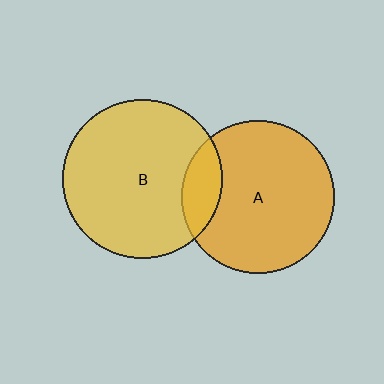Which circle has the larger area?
Circle B (yellow).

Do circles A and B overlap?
Yes.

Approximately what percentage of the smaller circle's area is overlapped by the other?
Approximately 15%.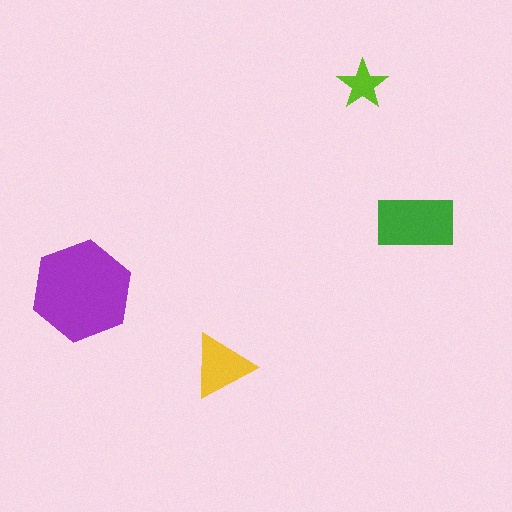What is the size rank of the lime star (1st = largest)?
4th.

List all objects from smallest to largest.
The lime star, the yellow triangle, the green rectangle, the purple hexagon.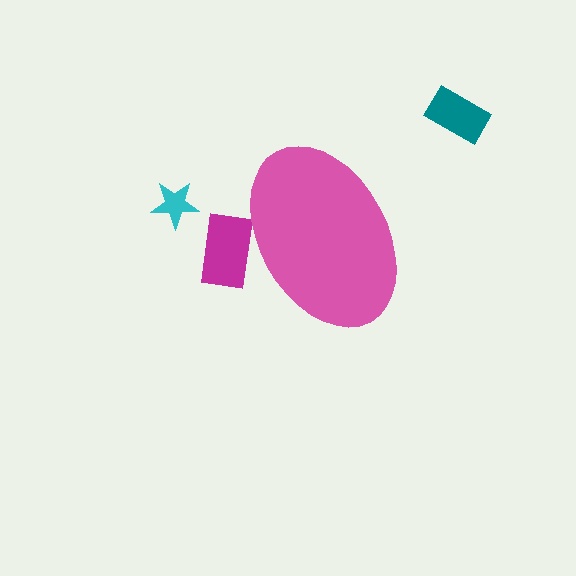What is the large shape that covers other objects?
A pink ellipse.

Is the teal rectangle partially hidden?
No, the teal rectangle is fully visible.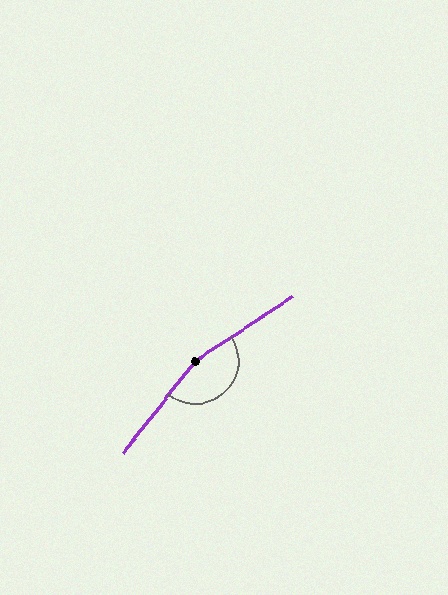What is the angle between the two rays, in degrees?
Approximately 161 degrees.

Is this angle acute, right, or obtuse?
It is obtuse.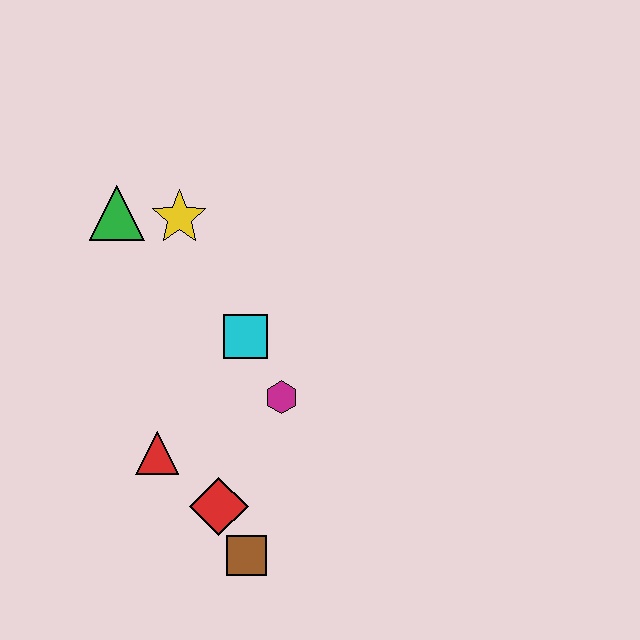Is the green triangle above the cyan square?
Yes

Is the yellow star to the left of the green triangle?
No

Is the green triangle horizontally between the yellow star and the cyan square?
No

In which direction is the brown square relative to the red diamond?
The brown square is below the red diamond.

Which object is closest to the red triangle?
The red diamond is closest to the red triangle.